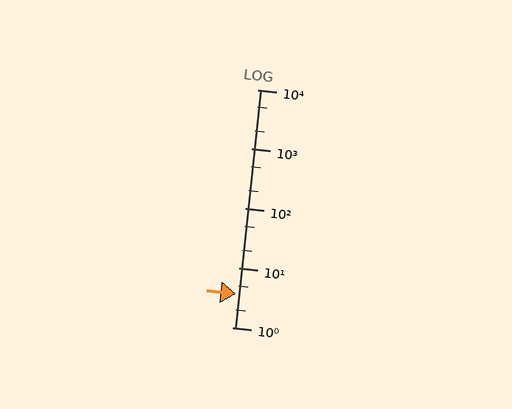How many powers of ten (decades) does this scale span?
The scale spans 4 decades, from 1 to 10000.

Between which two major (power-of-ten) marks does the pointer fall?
The pointer is between 1 and 10.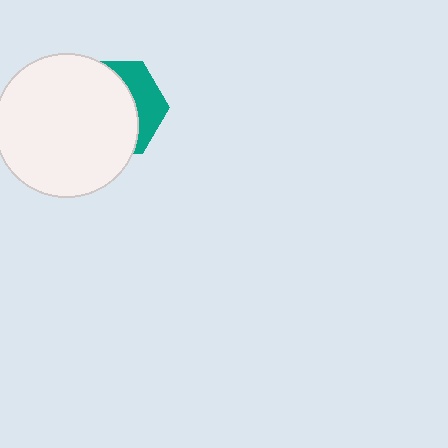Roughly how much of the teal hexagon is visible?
A small part of it is visible (roughly 32%).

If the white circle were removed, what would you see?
You would see the complete teal hexagon.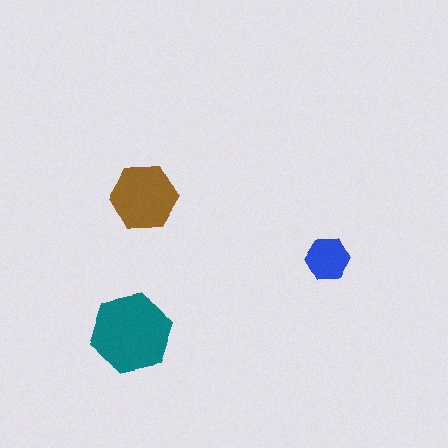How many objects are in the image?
There are 3 objects in the image.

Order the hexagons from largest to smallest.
the teal one, the brown one, the blue one.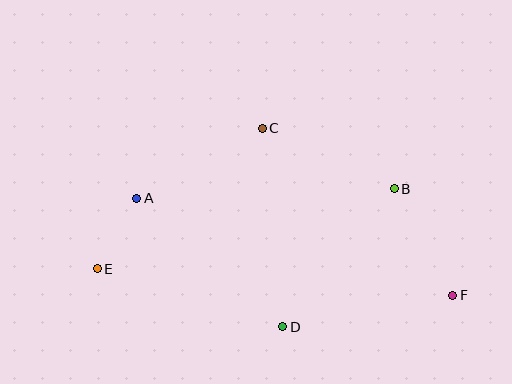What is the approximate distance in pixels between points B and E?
The distance between B and E is approximately 307 pixels.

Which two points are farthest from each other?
Points E and F are farthest from each other.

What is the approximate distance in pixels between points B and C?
The distance between B and C is approximately 145 pixels.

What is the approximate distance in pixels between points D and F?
The distance between D and F is approximately 173 pixels.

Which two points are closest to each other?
Points A and E are closest to each other.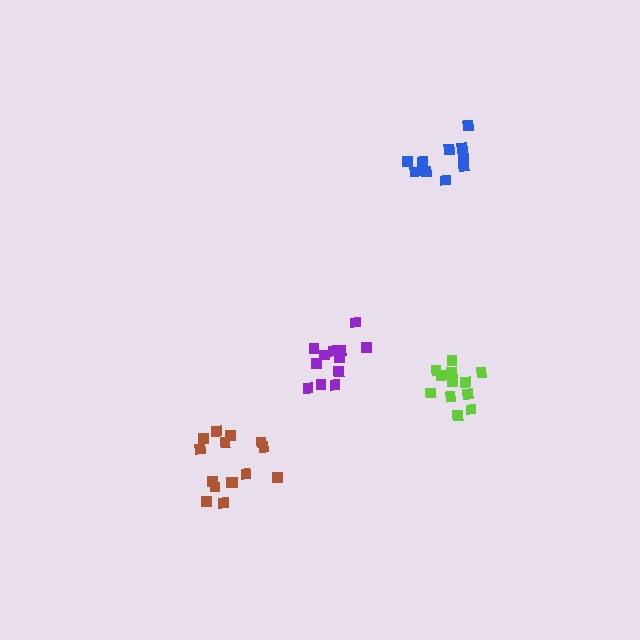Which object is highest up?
The blue cluster is topmost.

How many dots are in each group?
Group 1: 12 dots, Group 2: 10 dots, Group 3: 15 dots, Group 4: 12 dots (49 total).